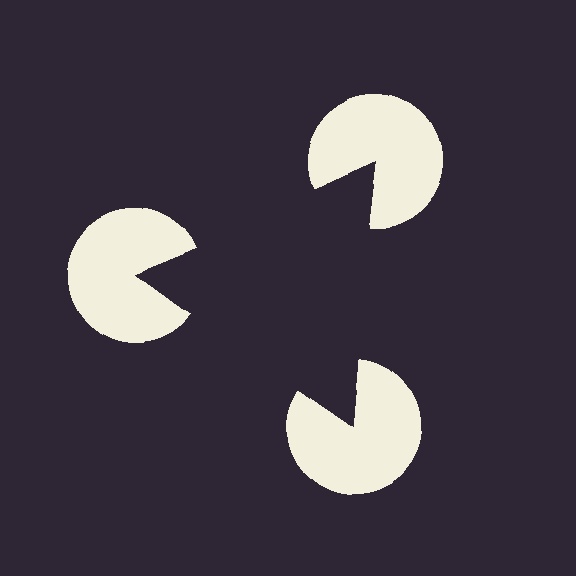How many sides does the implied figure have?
3 sides.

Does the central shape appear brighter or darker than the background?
It typically appears slightly darker than the background, even though no actual brightness change is drawn.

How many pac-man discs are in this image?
There are 3 — one at each vertex of the illusory triangle.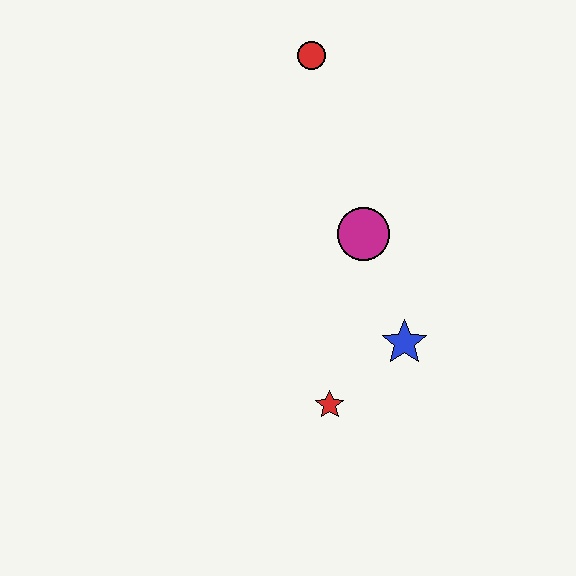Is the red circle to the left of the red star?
Yes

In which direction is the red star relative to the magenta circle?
The red star is below the magenta circle.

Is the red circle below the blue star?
No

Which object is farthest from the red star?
The red circle is farthest from the red star.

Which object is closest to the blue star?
The red star is closest to the blue star.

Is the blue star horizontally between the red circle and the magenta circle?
No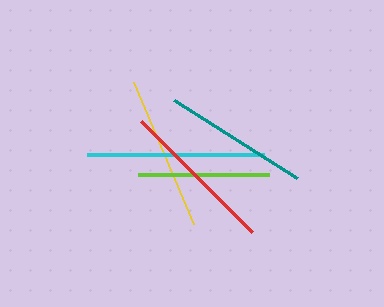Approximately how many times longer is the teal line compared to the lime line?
The teal line is approximately 1.1 times the length of the lime line.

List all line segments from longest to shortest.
From longest to shortest: cyan, red, yellow, teal, lime.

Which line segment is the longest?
The cyan line is the longest at approximately 177 pixels.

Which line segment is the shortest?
The lime line is the shortest at approximately 131 pixels.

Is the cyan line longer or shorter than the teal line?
The cyan line is longer than the teal line.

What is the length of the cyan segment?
The cyan segment is approximately 177 pixels long.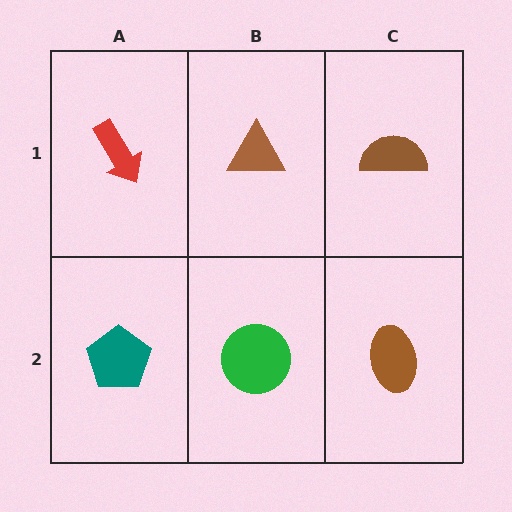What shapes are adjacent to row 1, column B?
A green circle (row 2, column B), a red arrow (row 1, column A), a brown semicircle (row 1, column C).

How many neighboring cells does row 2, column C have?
2.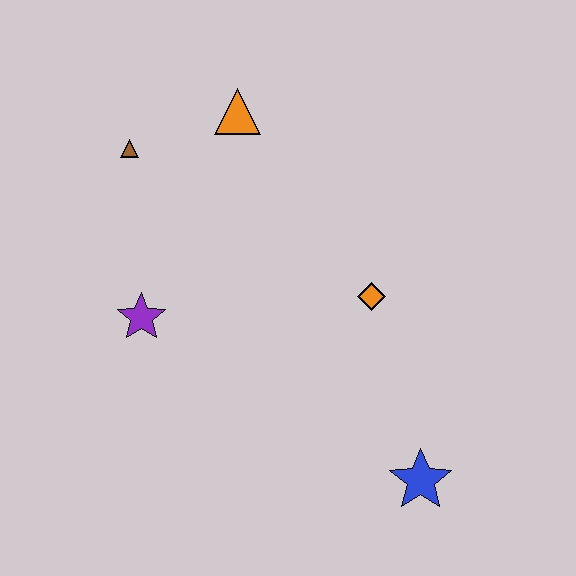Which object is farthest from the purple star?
The blue star is farthest from the purple star.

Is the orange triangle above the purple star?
Yes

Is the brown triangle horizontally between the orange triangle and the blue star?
No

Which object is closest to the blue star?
The orange diamond is closest to the blue star.